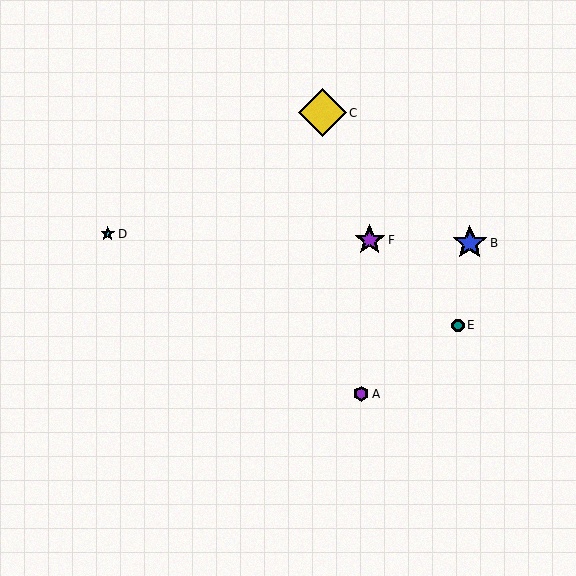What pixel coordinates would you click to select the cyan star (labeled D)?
Click at (108, 234) to select the cyan star D.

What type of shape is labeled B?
Shape B is a blue star.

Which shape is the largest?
The yellow diamond (labeled C) is the largest.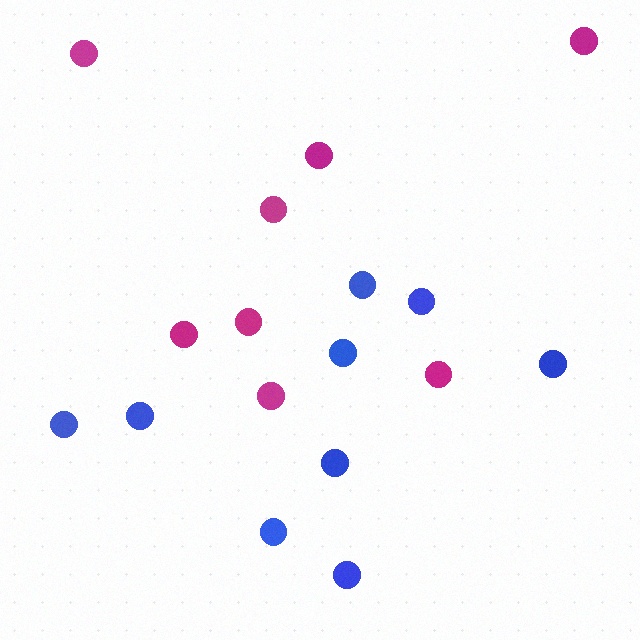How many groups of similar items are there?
There are 2 groups: one group of magenta circles (8) and one group of blue circles (9).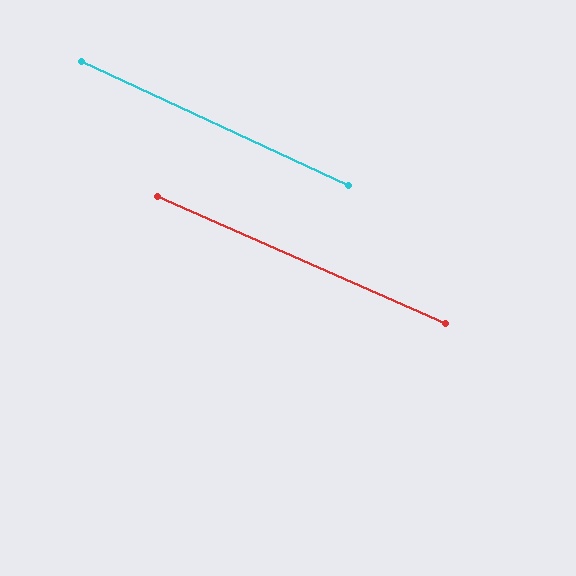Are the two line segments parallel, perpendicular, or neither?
Parallel — their directions differ by only 1.0°.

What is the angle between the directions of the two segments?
Approximately 1 degree.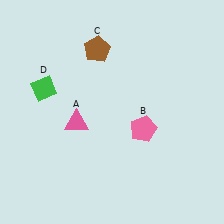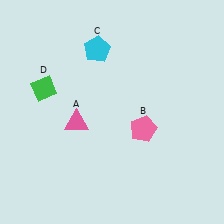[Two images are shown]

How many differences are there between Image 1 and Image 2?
There is 1 difference between the two images.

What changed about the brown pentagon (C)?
In Image 1, C is brown. In Image 2, it changed to cyan.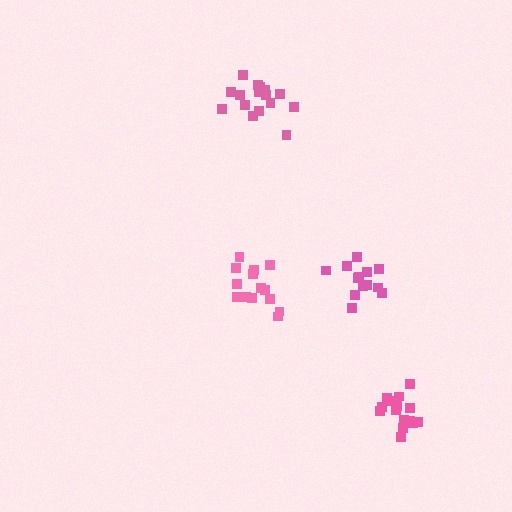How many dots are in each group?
Group 1: 15 dots, Group 2: 13 dots, Group 3: 16 dots, Group 4: 14 dots (58 total).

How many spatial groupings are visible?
There are 4 spatial groupings.